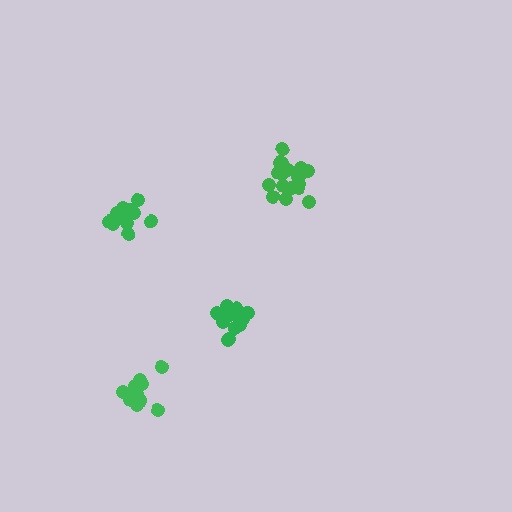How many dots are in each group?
Group 1: 17 dots, Group 2: 17 dots, Group 3: 12 dots, Group 4: 12 dots (58 total).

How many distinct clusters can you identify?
There are 4 distinct clusters.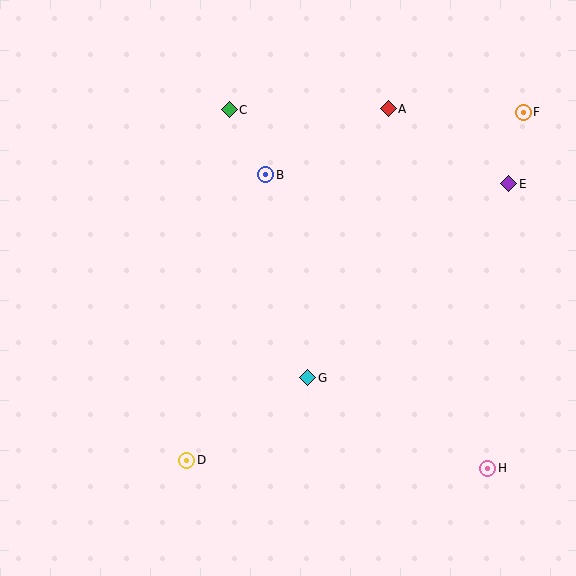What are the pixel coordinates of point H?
Point H is at (488, 468).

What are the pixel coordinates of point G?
Point G is at (308, 378).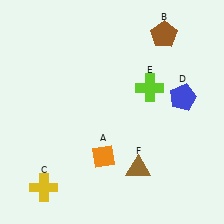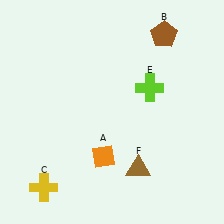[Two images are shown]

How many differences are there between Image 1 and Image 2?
There is 1 difference between the two images.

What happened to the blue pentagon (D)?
The blue pentagon (D) was removed in Image 2. It was in the top-right area of Image 1.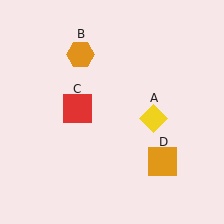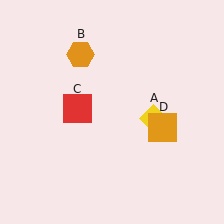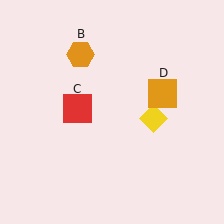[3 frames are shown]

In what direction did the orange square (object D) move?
The orange square (object D) moved up.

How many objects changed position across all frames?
1 object changed position: orange square (object D).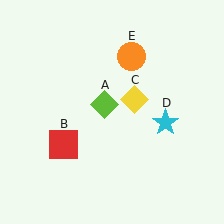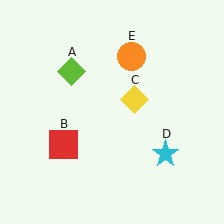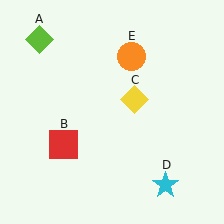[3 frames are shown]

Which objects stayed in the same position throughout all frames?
Red square (object B) and yellow diamond (object C) and orange circle (object E) remained stationary.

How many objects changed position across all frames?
2 objects changed position: lime diamond (object A), cyan star (object D).